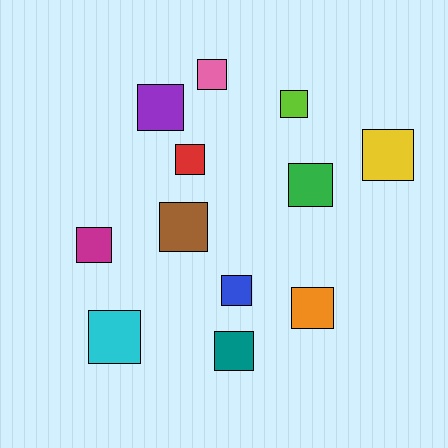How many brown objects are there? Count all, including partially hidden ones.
There is 1 brown object.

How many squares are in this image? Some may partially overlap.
There are 12 squares.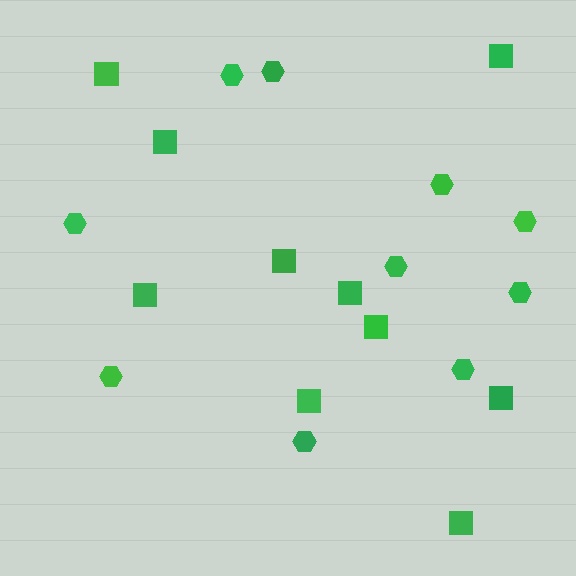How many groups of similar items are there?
There are 2 groups: one group of squares (10) and one group of hexagons (10).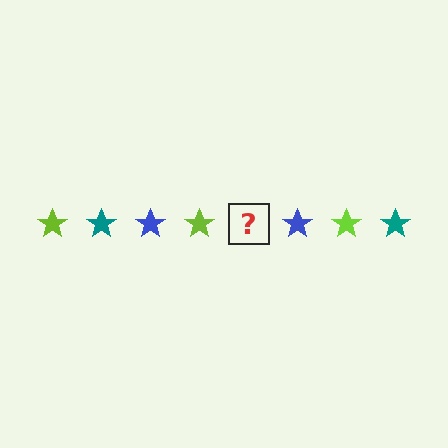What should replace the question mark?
The question mark should be replaced with a teal star.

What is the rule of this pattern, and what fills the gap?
The rule is that the pattern cycles through lime, teal, blue stars. The gap should be filled with a teal star.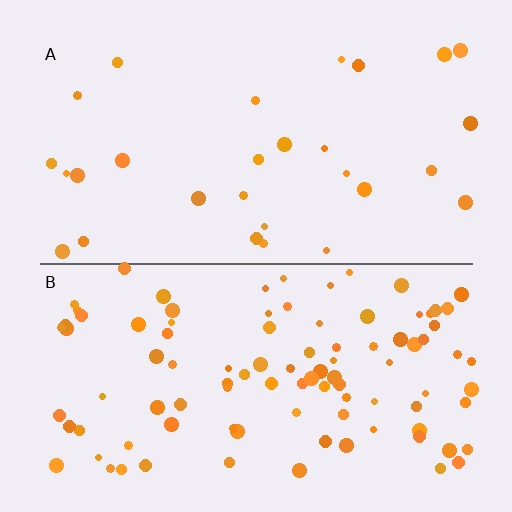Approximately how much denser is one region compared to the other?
Approximately 3.5× — region B over region A.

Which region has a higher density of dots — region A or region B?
B (the bottom).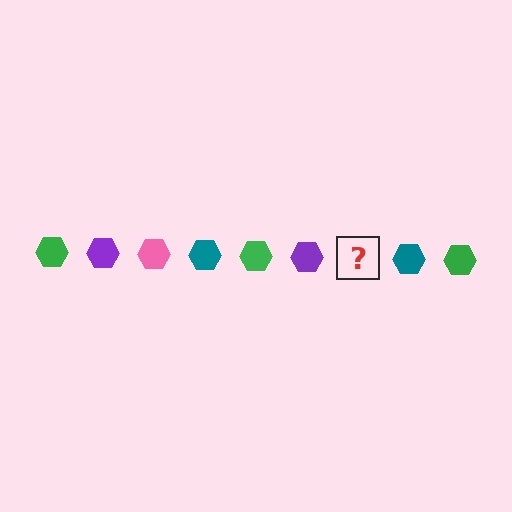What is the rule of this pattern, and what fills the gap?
The rule is that the pattern cycles through green, purple, pink, teal hexagons. The gap should be filled with a pink hexagon.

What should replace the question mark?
The question mark should be replaced with a pink hexagon.